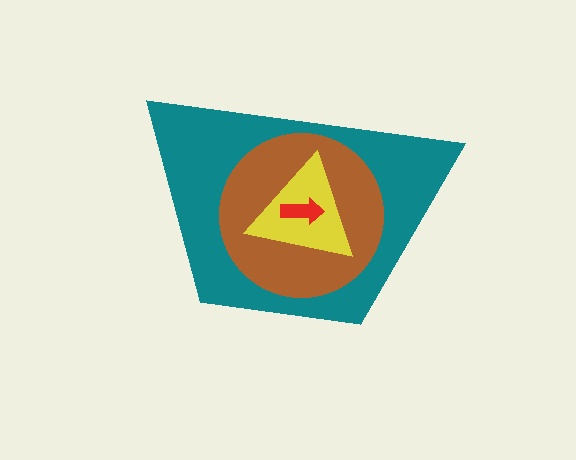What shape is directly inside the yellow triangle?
The red arrow.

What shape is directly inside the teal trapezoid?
The brown circle.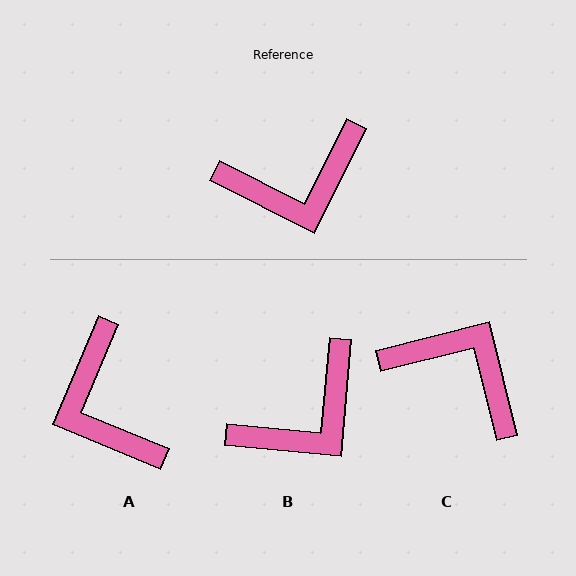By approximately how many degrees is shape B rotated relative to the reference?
Approximately 21 degrees counter-clockwise.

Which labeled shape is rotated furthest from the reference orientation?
C, about 131 degrees away.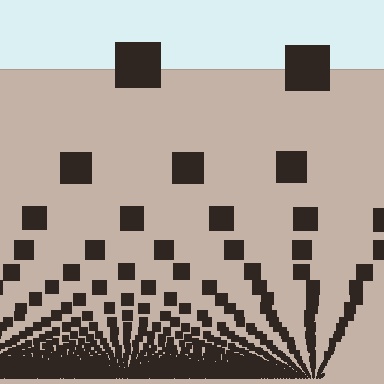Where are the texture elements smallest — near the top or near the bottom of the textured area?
Near the bottom.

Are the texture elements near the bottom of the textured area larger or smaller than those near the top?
Smaller. The gradient is inverted — elements near the bottom are smaller and denser.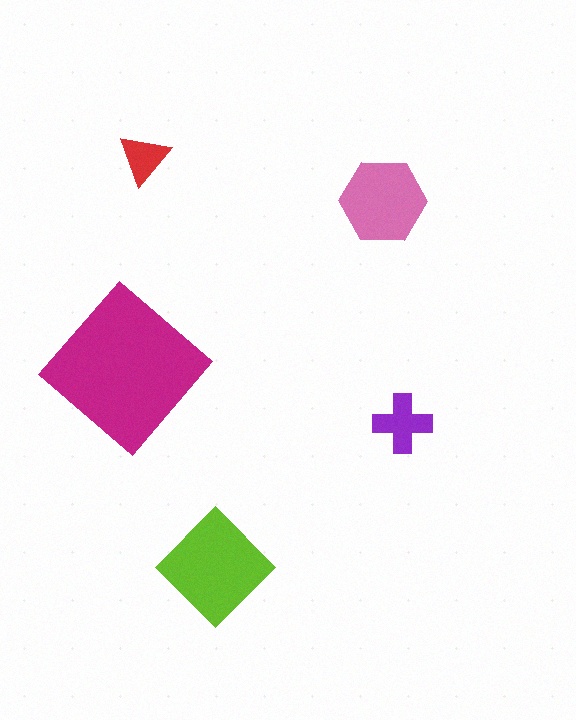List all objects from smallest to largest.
The red triangle, the purple cross, the pink hexagon, the lime diamond, the magenta diamond.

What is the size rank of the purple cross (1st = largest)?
4th.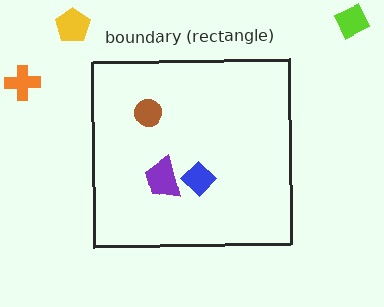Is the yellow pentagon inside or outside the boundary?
Outside.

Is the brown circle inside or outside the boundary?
Inside.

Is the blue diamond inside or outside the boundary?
Inside.